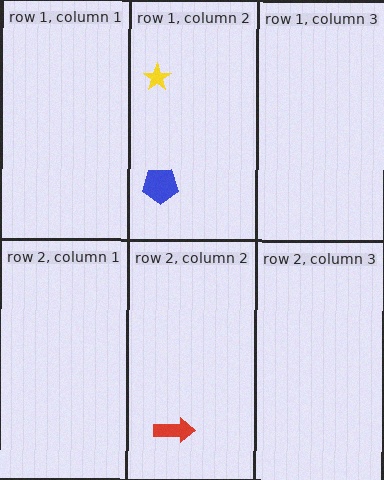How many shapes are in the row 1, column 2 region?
2.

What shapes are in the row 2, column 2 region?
The red arrow.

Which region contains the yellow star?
The row 1, column 2 region.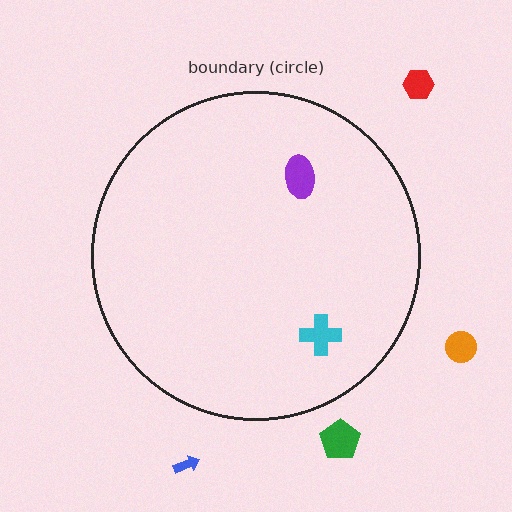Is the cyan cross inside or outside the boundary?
Inside.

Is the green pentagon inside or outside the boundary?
Outside.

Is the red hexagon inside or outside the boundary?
Outside.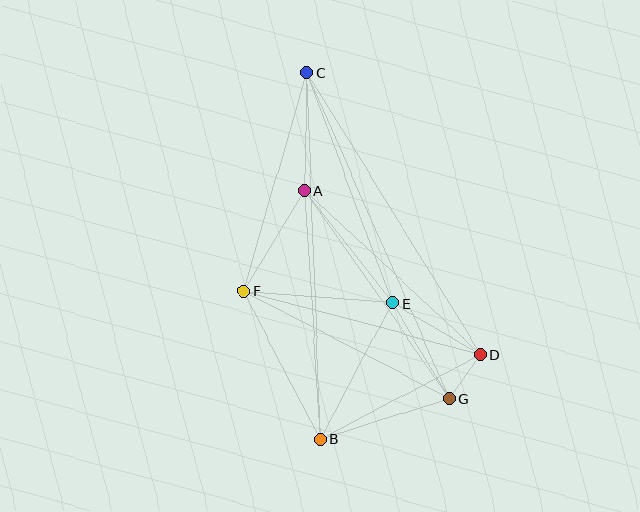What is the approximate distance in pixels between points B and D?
The distance between B and D is approximately 182 pixels.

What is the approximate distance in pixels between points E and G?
The distance between E and G is approximately 111 pixels.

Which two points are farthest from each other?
Points B and C are farthest from each other.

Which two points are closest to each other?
Points D and G are closest to each other.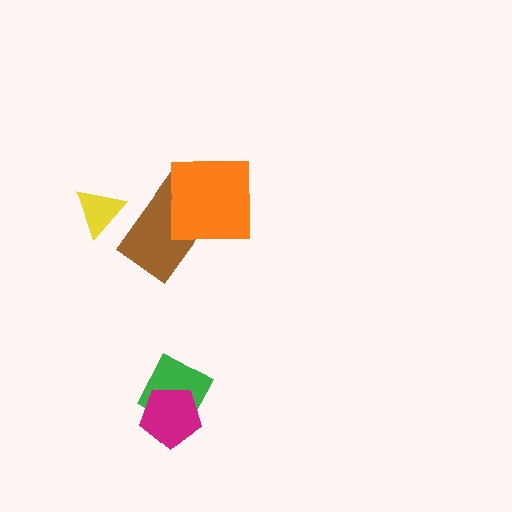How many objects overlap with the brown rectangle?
1 object overlaps with the brown rectangle.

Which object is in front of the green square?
The magenta pentagon is in front of the green square.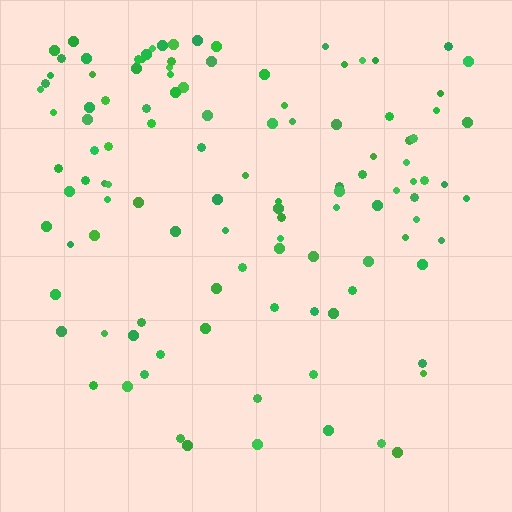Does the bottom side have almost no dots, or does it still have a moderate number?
Still a moderate number, just noticeably fewer than the top.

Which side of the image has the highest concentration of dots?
The top.